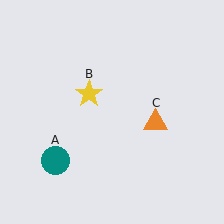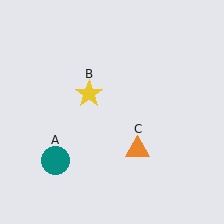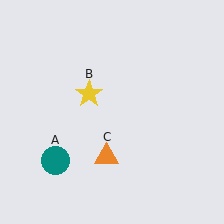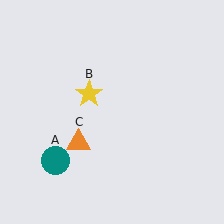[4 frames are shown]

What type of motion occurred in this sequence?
The orange triangle (object C) rotated clockwise around the center of the scene.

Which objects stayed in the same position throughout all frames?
Teal circle (object A) and yellow star (object B) remained stationary.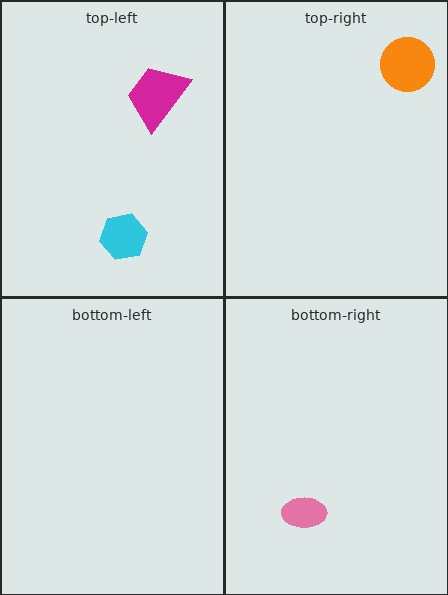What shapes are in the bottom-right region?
The pink ellipse.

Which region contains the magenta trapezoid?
The top-left region.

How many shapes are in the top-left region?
2.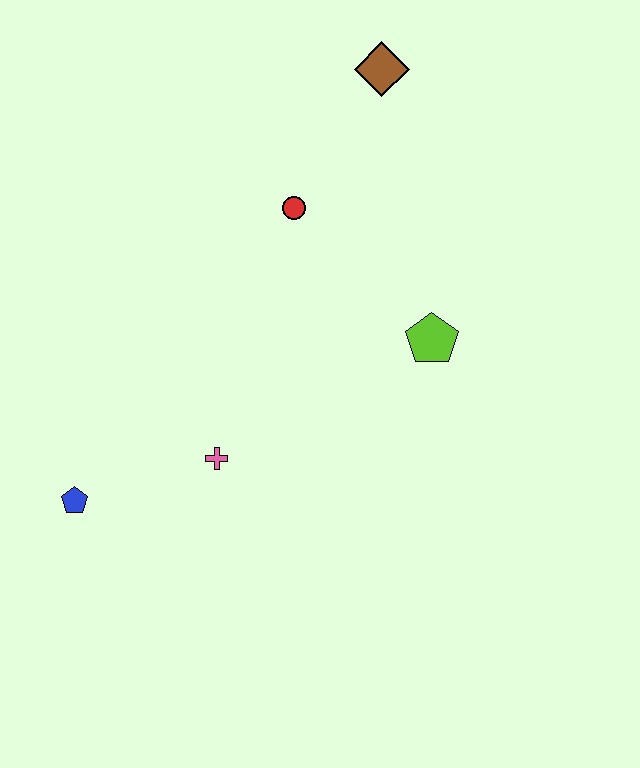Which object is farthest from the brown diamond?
The blue pentagon is farthest from the brown diamond.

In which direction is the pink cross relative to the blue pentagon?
The pink cross is to the right of the blue pentagon.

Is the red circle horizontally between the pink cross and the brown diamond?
Yes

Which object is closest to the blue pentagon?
The pink cross is closest to the blue pentagon.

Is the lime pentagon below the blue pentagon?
No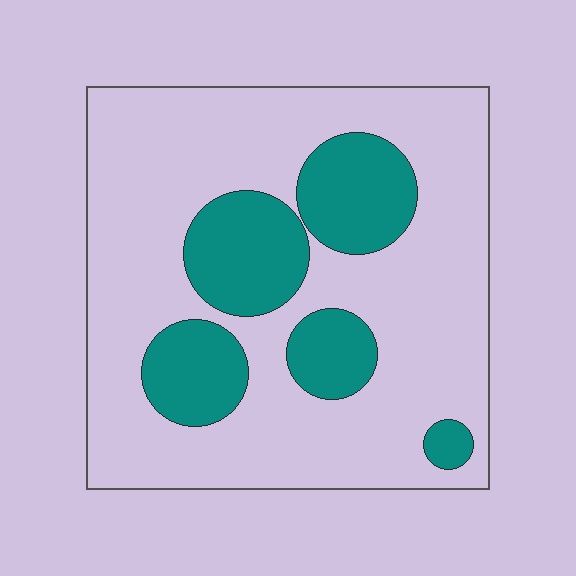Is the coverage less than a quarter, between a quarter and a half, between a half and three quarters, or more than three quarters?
Between a quarter and a half.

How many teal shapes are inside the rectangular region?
5.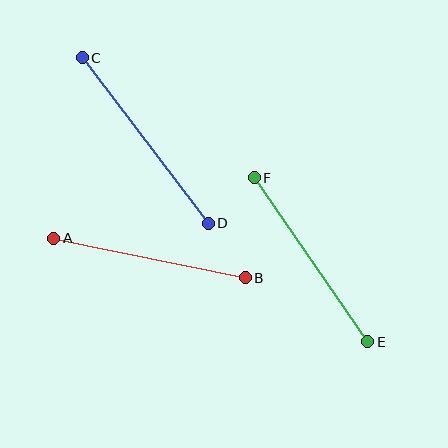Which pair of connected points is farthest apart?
Points C and D are farthest apart.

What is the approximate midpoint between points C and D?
The midpoint is at approximately (145, 140) pixels.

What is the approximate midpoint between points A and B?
The midpoint is at approximately (149, 258) pixels.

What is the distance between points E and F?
The distance is approximately 200 pixels.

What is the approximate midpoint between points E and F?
The midpoint is at approximately (311, 260) pixels.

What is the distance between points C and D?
The distance is approximately 208 pixels.